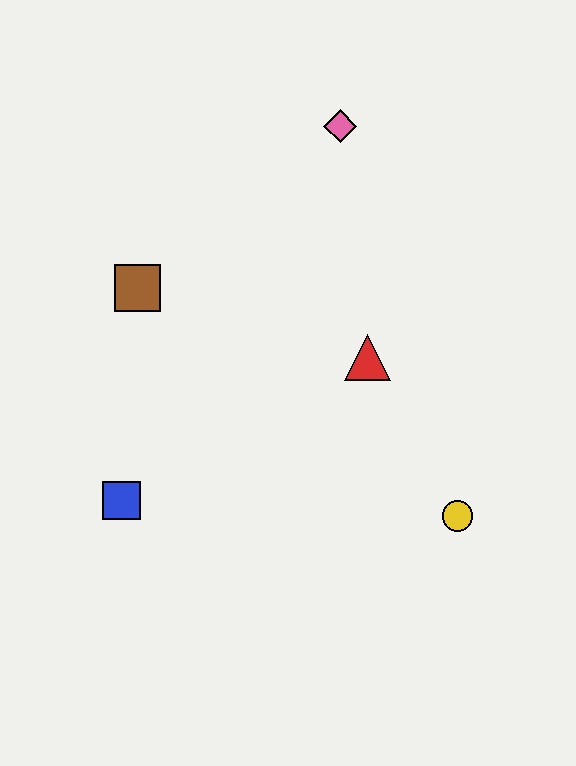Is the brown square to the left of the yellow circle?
Yes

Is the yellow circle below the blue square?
Yes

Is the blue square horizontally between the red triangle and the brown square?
No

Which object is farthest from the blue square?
The pink diamond is farthest from the blue square.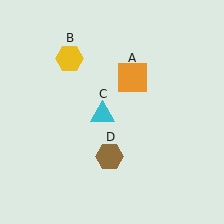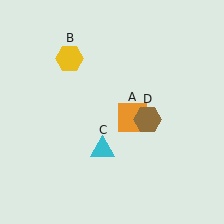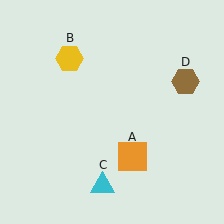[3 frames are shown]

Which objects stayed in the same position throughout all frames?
Yellow hexagon (object B) remained stationary.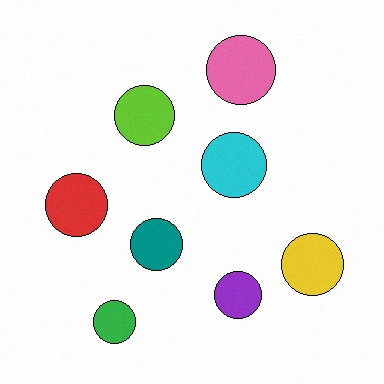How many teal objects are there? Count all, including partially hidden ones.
There is 1 teal object.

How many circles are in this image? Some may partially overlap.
There are 8 circles.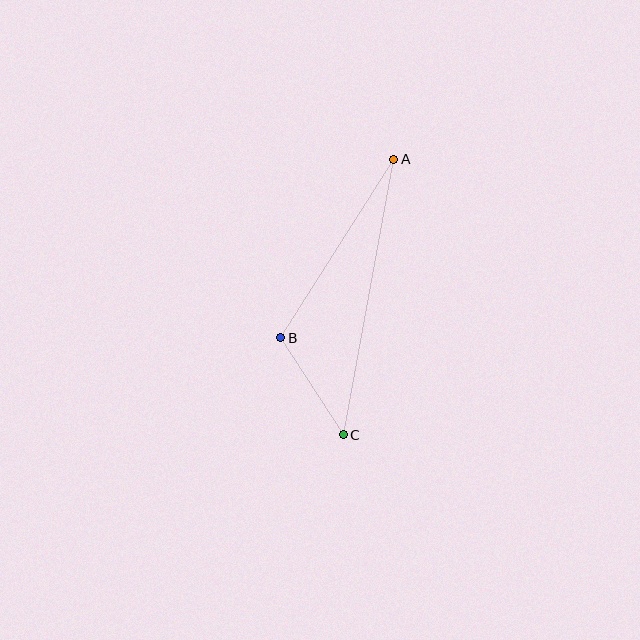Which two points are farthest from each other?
Points A and C are farthest from each other.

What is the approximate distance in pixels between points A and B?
The distance between A and B is approximately 211 pixels.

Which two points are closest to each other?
Points B and C are closest to each other.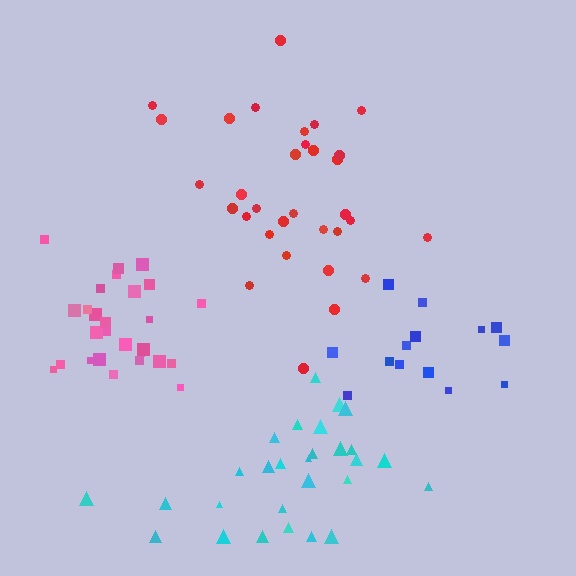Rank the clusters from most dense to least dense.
pink, red, cyan, blue.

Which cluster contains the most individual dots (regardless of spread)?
Red (32).